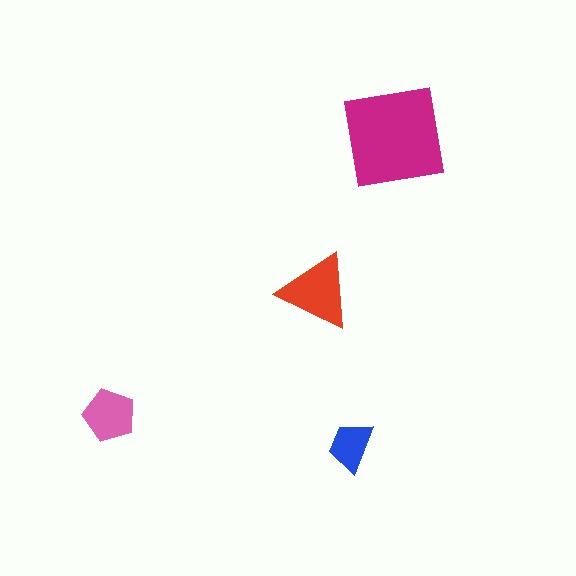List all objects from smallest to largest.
The blue trapezoid, the pink pentagon, the red triangle, the magenta square.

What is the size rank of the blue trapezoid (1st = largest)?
4th.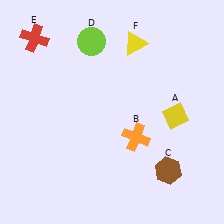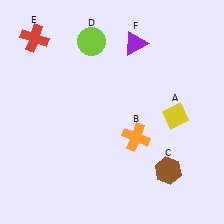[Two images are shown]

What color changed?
The triangle (F) changed from yellow in Image 1 to purple in Image 2.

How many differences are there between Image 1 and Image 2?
There is 1 difference between the two images.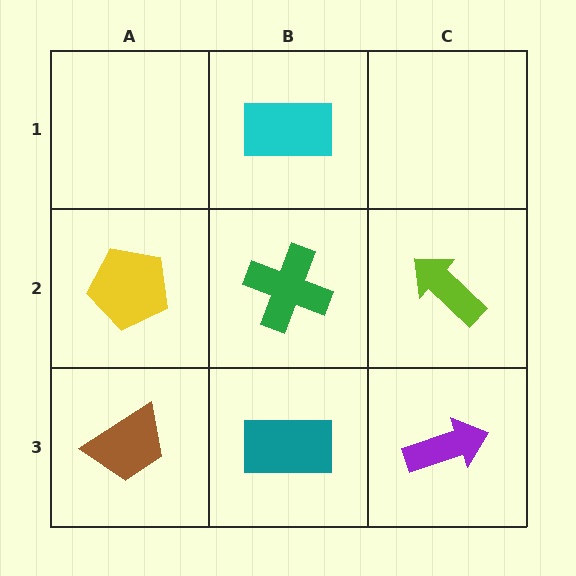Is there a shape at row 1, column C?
No, that cell is empty.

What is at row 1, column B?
A cyan rectangle.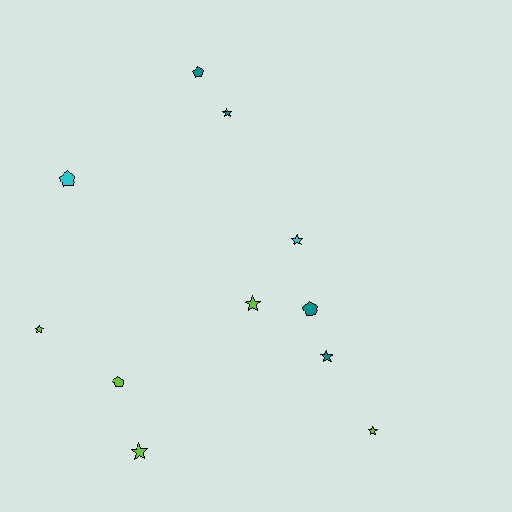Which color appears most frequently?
Lime, with 5 objects.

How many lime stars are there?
There are 4 lime stars.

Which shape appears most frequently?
Star, with 7 objects.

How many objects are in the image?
There are 11 objects.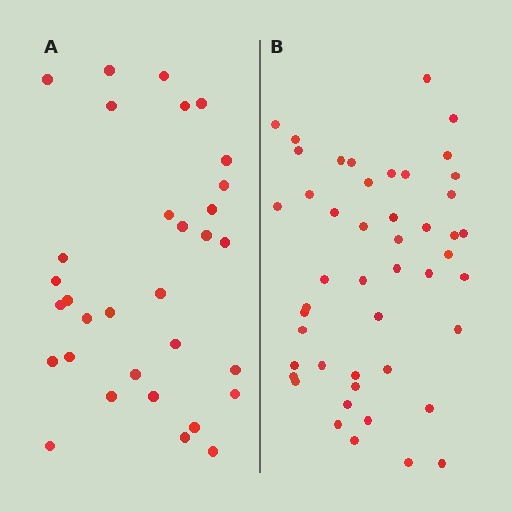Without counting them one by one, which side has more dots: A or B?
Region B (the right region) has more dots.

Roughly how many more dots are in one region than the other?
Region B has approximately 15 more dots than region A.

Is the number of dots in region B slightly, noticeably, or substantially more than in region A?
Region B has substantially more. The ratio is roughly 1.5 to 1.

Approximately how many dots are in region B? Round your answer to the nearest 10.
About 50 dots. (The exact count is 47, which rounds to 50.)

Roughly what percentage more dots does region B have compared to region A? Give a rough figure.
About 45% more.